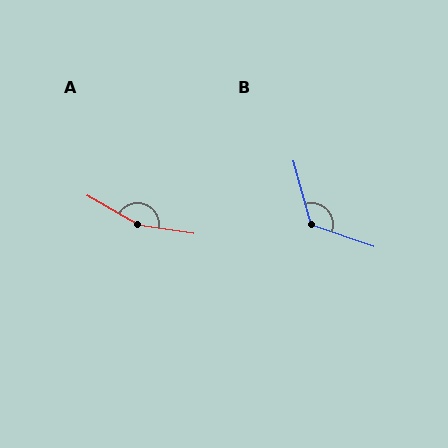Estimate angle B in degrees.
Approximately 125 degrees.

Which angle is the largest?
A, at approximately 159 degrees.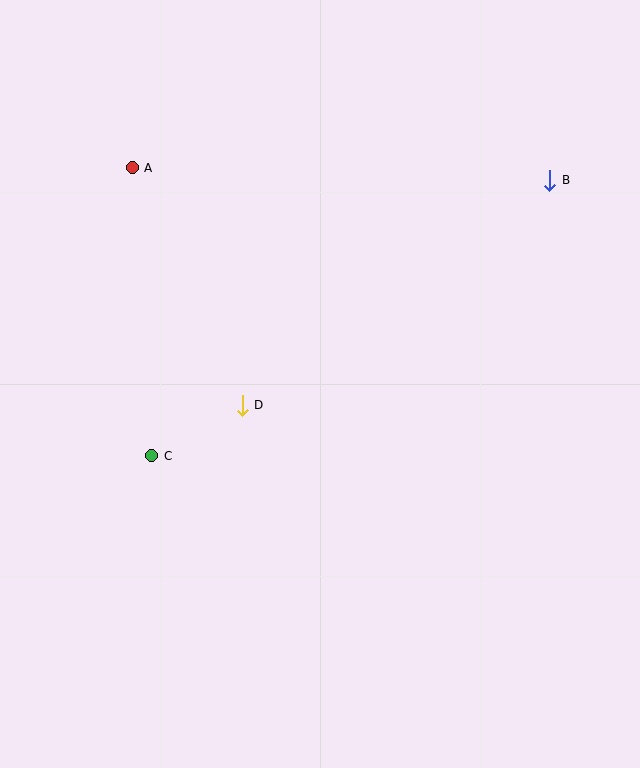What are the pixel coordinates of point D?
Point D is at (242, 405).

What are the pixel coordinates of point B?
Point B is at (550, 180).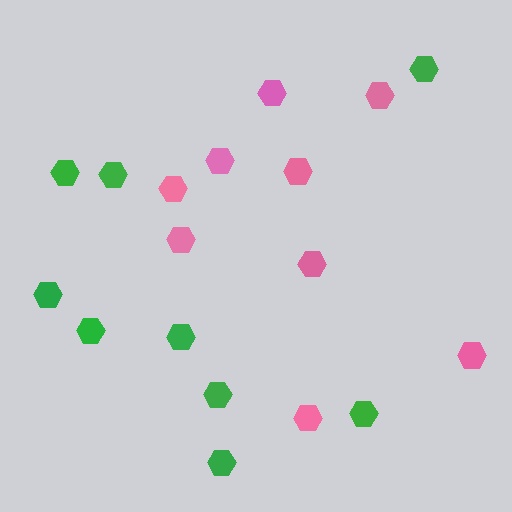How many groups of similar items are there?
There are 2 groups: one group of pink hexagons (9) and one group of green hexagons (9).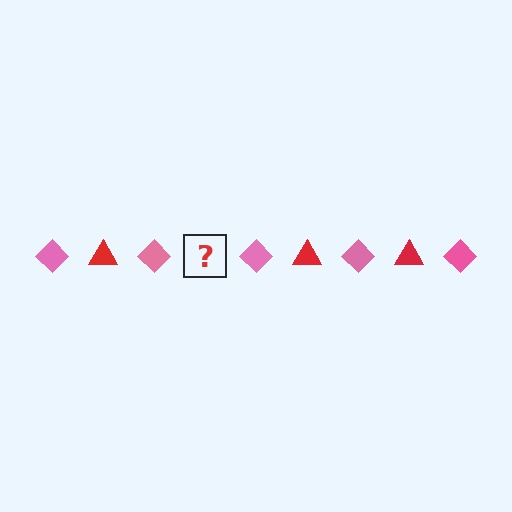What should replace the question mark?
The question mark should be replaced with a red triangle.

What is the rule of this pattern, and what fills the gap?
The rule is that the pattern alternates between pink diamond and red triangle. The gap should be filled with a red triangle.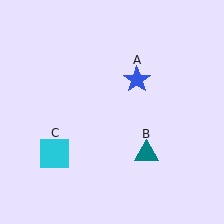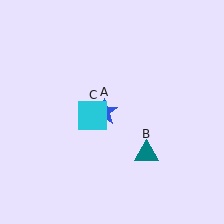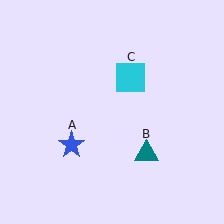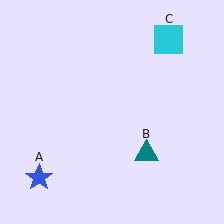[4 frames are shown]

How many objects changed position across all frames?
2 objects changed position: blue star (object A), cyan square (object C).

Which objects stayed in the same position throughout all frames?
Teal triangle (object B) remained stationary.